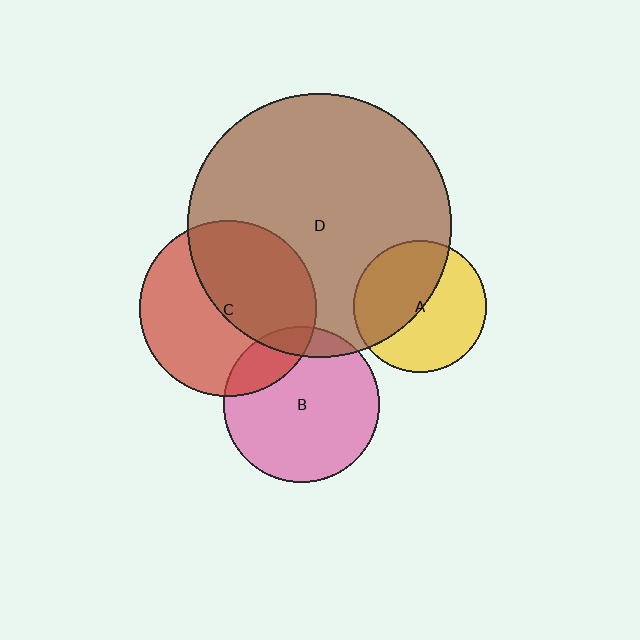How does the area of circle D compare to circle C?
Approximately 2.2 times.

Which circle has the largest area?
Circle D (brown).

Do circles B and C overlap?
Yes.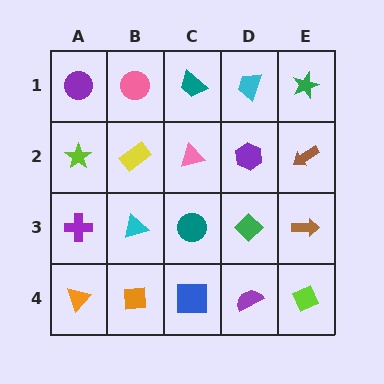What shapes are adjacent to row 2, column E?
A green star (row 1, column E), a brown arrow (row 3, column E), a purple hexagon (row 2, column D).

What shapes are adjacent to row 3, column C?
A pink triangle (row 2, column C), a blue square (row 4, column C), a cyan triangle (row 3, column B), a green diamond (row 3, column D).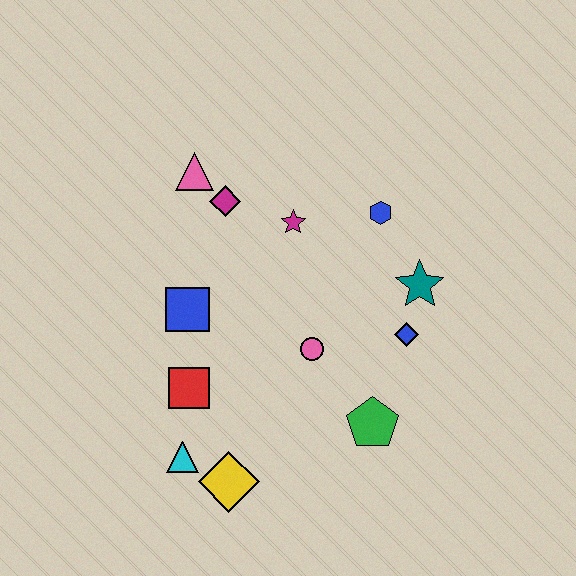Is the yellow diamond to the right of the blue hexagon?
No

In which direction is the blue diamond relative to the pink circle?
The blue diamond is to the right of the pink circle.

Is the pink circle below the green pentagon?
No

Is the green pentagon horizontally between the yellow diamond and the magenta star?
No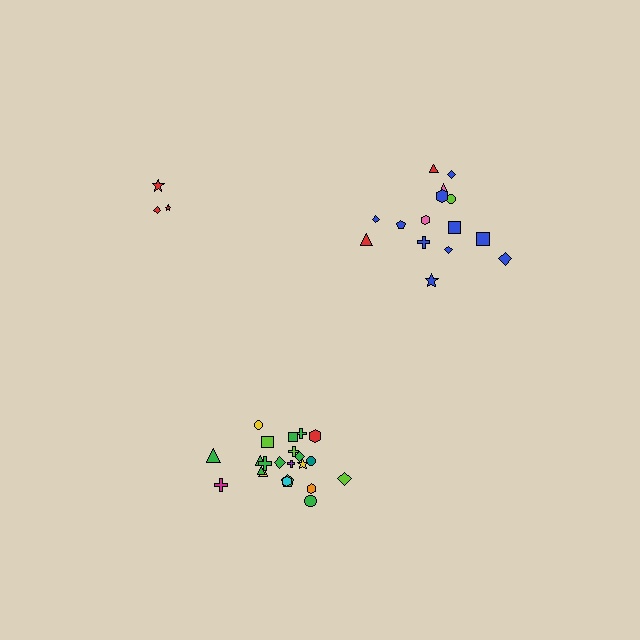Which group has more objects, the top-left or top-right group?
The top-right group.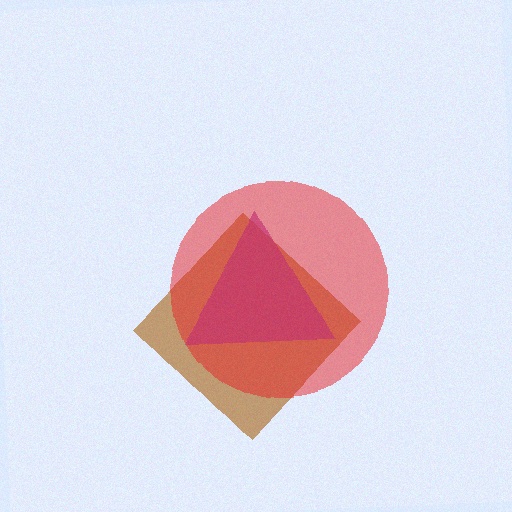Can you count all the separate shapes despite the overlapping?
Yes, there are 3 separate shapes.